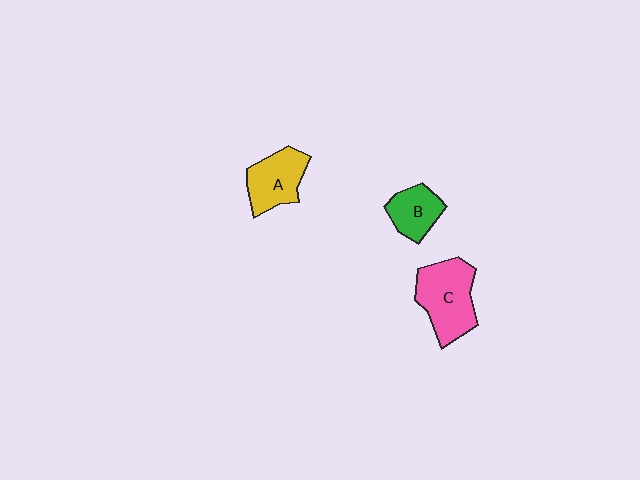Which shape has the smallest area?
Shape B (green).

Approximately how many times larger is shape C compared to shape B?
Approximately 1.7 times.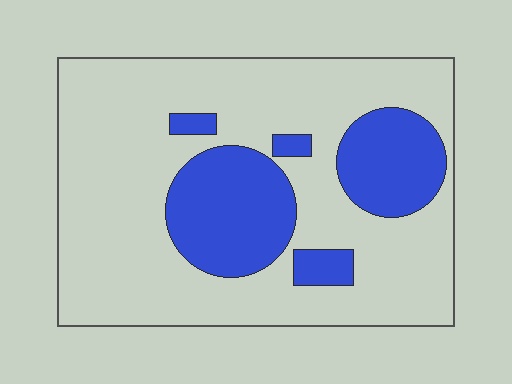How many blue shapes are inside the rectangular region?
5.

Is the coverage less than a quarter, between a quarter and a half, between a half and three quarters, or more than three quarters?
Between a quarter and a half.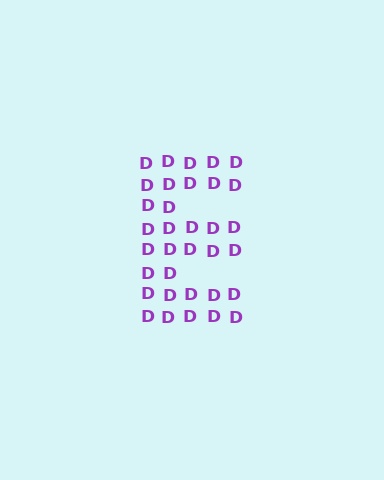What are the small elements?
The small elements are letter D's.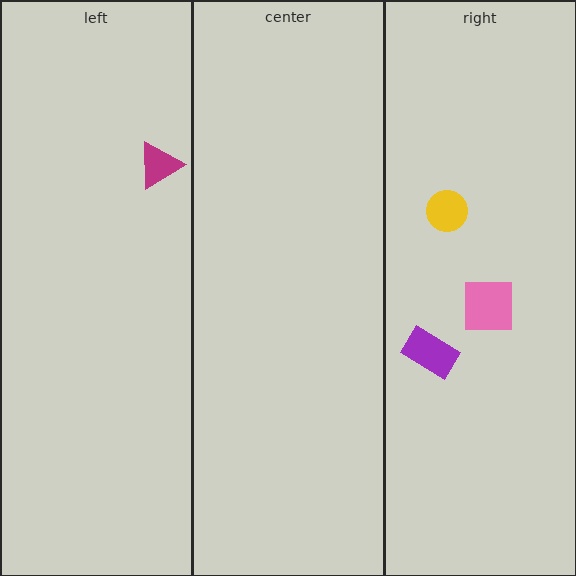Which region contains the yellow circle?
The right region.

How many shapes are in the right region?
3.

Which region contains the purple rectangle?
The right region.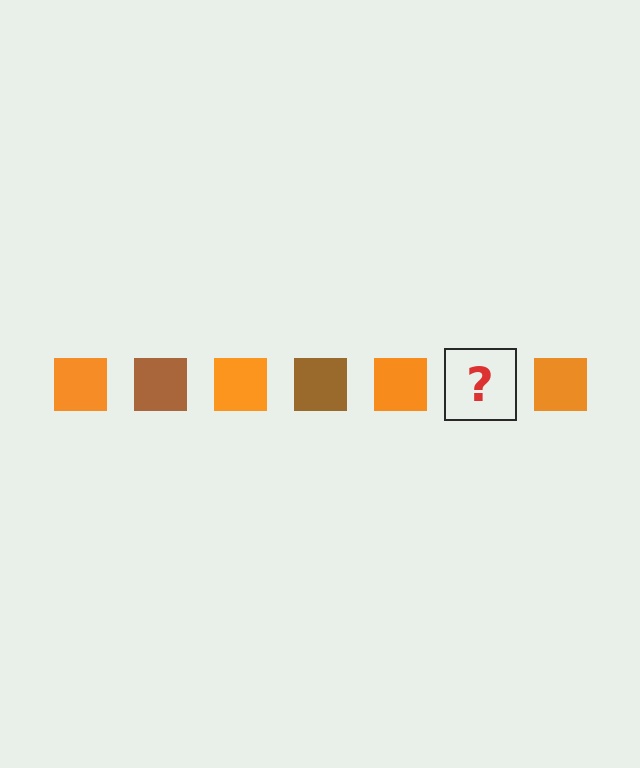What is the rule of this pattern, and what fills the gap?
The rule is that the pattern cycles through orange, brown squares. The gap should be filled with a brown square.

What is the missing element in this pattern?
The missing element is a brown square.